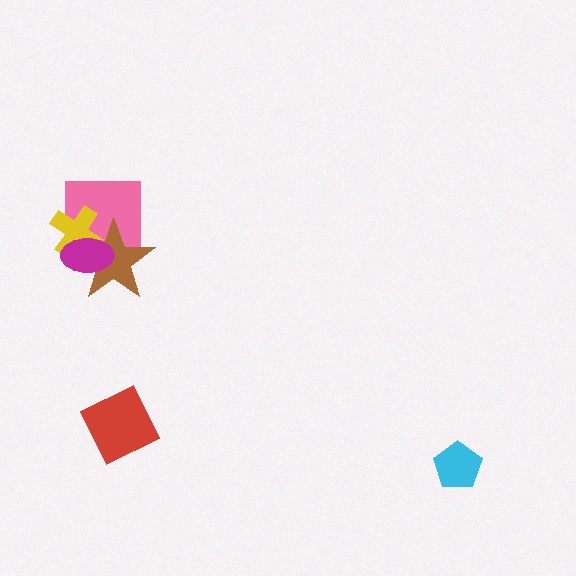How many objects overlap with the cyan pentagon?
0 objects overlap with the cyan pentagon.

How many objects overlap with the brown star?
3 objects overlap with the brown star.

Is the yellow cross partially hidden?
Yes, it is partially covered by another shape.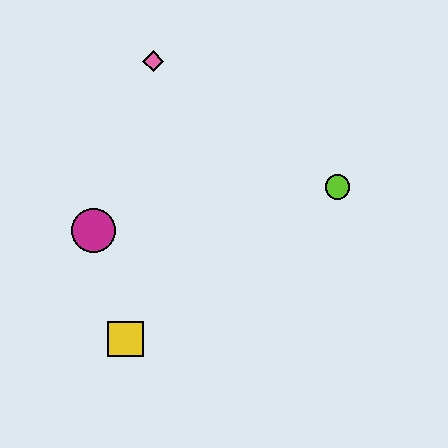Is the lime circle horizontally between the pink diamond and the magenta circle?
No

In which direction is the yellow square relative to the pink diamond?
The yellow square is below the pink diamond.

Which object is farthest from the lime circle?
The yellow square is farthest from the lime circle.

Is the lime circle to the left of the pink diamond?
No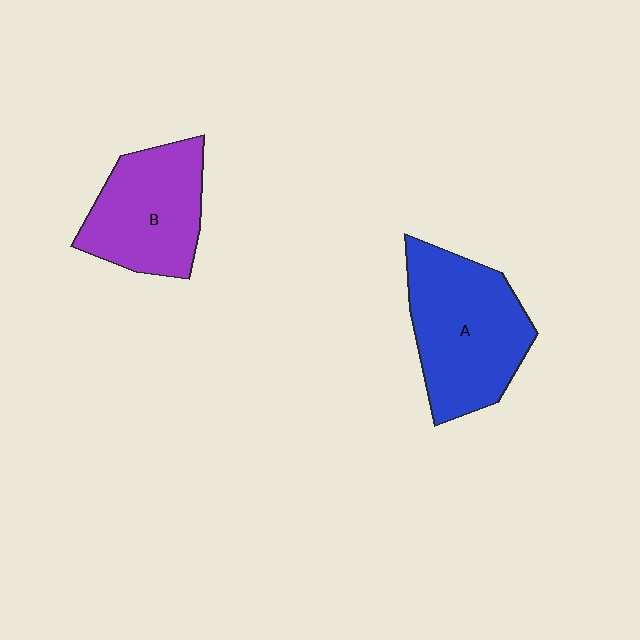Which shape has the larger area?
Shape A (blue).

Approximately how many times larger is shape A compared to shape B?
Approximately 1.2 times.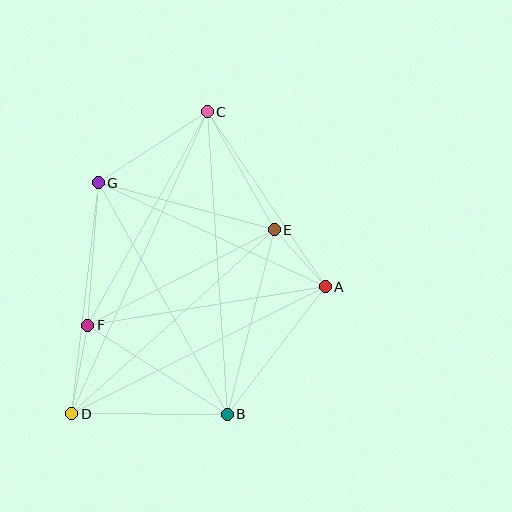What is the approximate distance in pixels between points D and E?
The distance between D and E is approximately 273 pixels.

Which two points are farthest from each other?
Points C and D are farthest from each other.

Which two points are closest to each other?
Points A and E are closest to each other.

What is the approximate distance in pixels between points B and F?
The distance between B and F is approximately 166 pixels.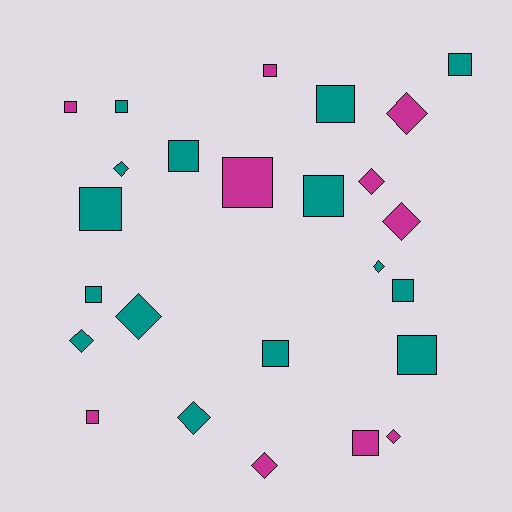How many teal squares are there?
There are 10 teal squares.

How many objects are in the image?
There are 25 objects.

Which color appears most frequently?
Teal, with 15 objects.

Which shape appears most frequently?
Square, with 15 objects.